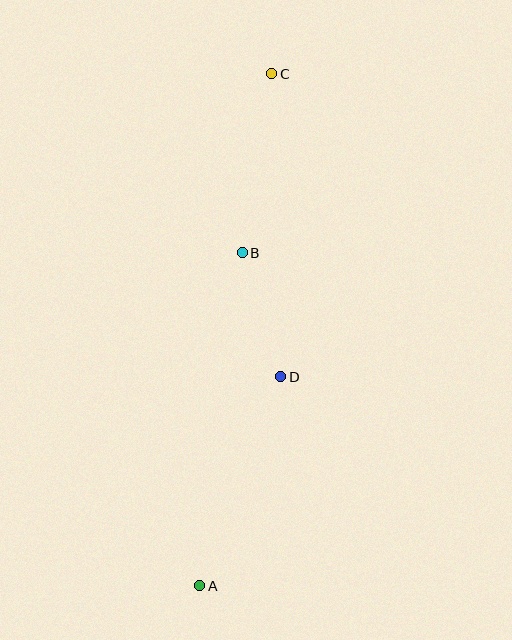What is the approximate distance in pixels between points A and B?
The distance between A and B is approximately 336 pixels.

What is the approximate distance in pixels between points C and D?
The distance between C and D is approximately 303 pixels.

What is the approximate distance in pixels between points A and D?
The distance between A and D is approximately 224 pixels.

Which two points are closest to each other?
Points B and D are closest to each other.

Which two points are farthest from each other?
Points A and C are farthest from each other.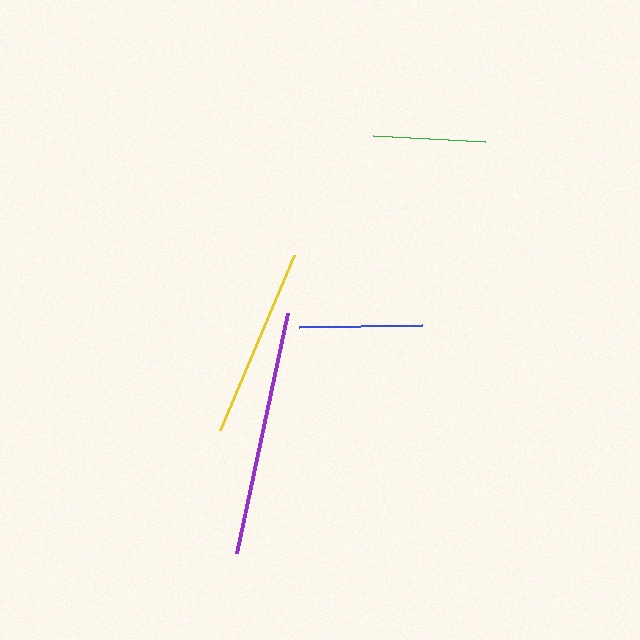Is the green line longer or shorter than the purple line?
The purple line is longer than the green line.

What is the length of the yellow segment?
The yellow segment is approximately 191 pixels long.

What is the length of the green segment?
The green segment is approximately 112 pixels long.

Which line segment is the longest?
The purple line is the longest at approximately 244 pixels.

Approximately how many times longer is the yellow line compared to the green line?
The yellow line is approximately 1.7 times the length of the green line.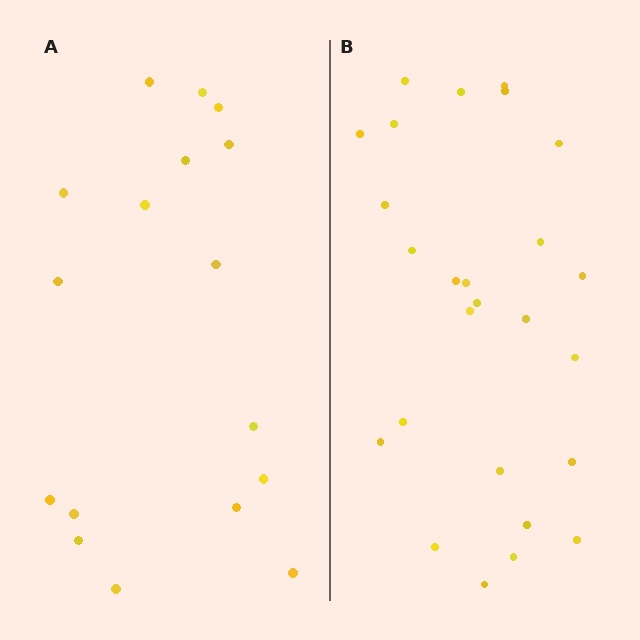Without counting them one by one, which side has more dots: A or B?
Region B (the right region) has more dots.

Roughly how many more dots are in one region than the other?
Region B has roughly 8 or so more dots than region A.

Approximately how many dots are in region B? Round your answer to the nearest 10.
About 30 dots. (The exact count is 26, which rounds to 30.)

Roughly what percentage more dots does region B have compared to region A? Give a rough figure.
About 55% more.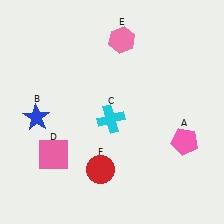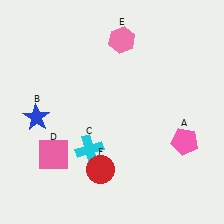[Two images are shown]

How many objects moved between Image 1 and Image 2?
1 object moved between the two images.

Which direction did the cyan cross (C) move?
The cyan cross (C) moved down.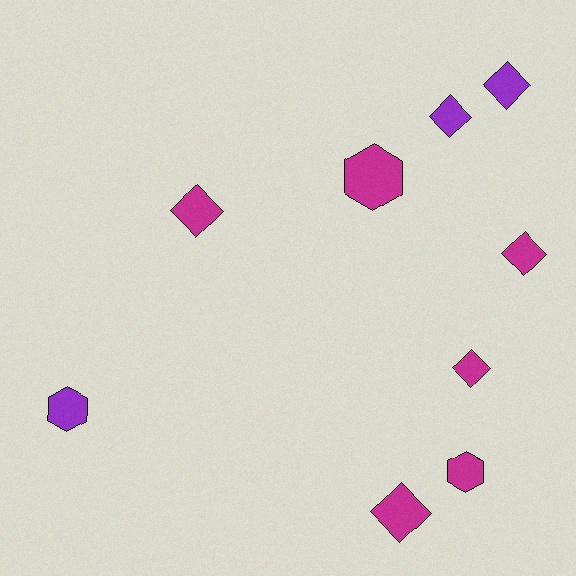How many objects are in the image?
There are 9 objects.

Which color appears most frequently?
Magenta, with 6 objects.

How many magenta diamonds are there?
There are 4 magenta diamonds.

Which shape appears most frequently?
Diamond, with 6 objects.